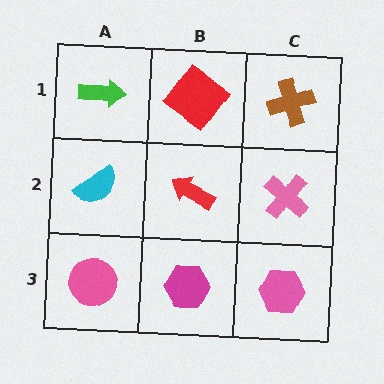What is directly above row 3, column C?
A pink cross.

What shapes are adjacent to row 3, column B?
A red arrow (row 2, column B), a pink circle (row 3, column A), a pink hexagon (row 3, column C).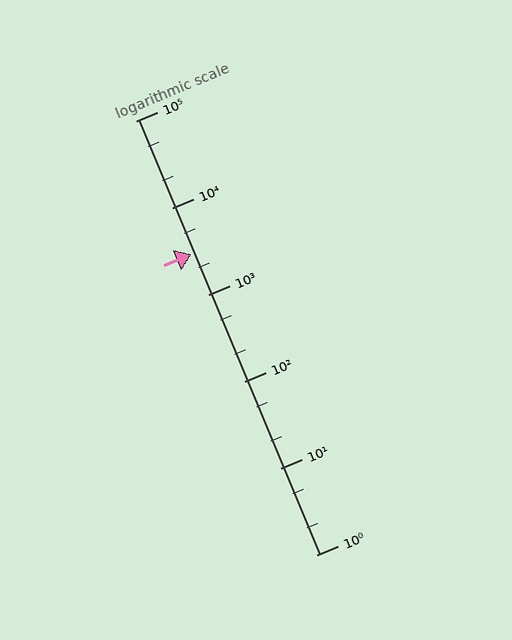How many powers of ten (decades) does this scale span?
The scale spans 5 decades, from 1 to 100000.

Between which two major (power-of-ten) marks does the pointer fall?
The pointer is between 1000 and 10000.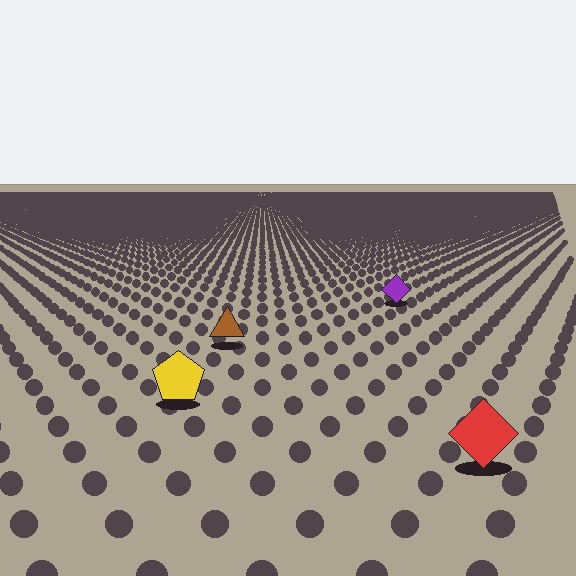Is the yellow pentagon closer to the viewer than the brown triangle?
Yes. The yellow pentagon is closer — you can tell from the texture gradient: the ground texture is coarser near it.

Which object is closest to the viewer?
The red diamond is closest. The texture marks near it are larger and more spread out.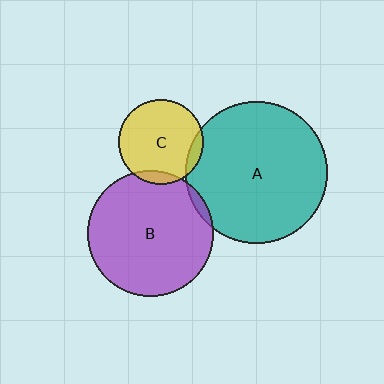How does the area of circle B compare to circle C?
Approximately 2.2 times.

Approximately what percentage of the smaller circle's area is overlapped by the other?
Approximately 10%.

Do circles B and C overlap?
Yes.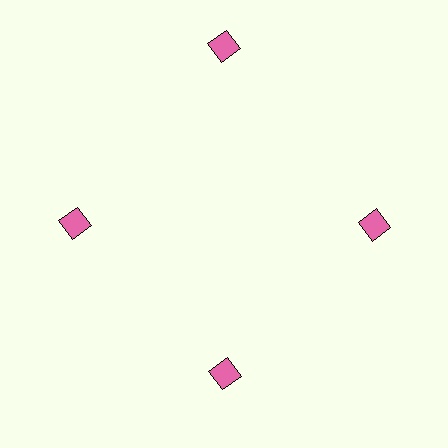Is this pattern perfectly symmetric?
No. The 4 pink diamonds are arranged in a ring, but one element near the 12 o'clock position is pushed outward from the center, breaking the 4-fold rotational symmetry.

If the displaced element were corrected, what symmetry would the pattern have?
It would have 4-fold rotational symmetry — the pattern would map onto itself every 90 degrees.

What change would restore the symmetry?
The symmetry would be restored by moving it inward, back onto the ring so that all 4 diamonds sit at equal angles and equal distance from the center.